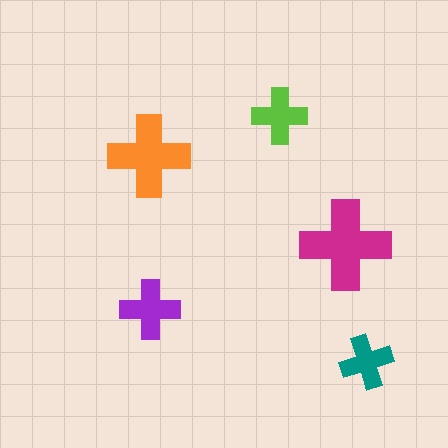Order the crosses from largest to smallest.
the magenta one, the orange one, the purple one, the lime one, the teal one.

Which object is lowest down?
The teal cross is bottommost.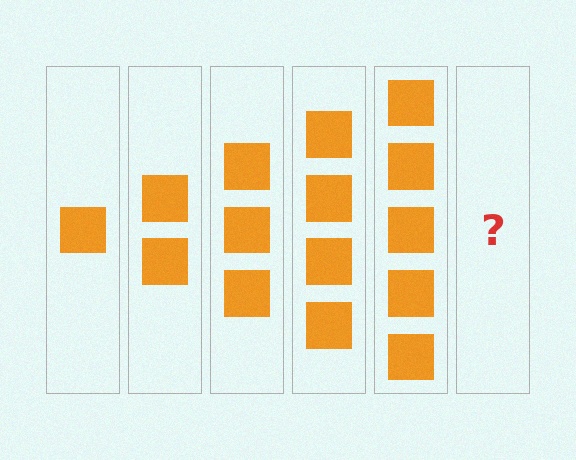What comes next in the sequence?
The next element should be 6 squares.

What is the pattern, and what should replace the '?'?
The pattern is that each step adds one more square. The '?' should be 6 squares.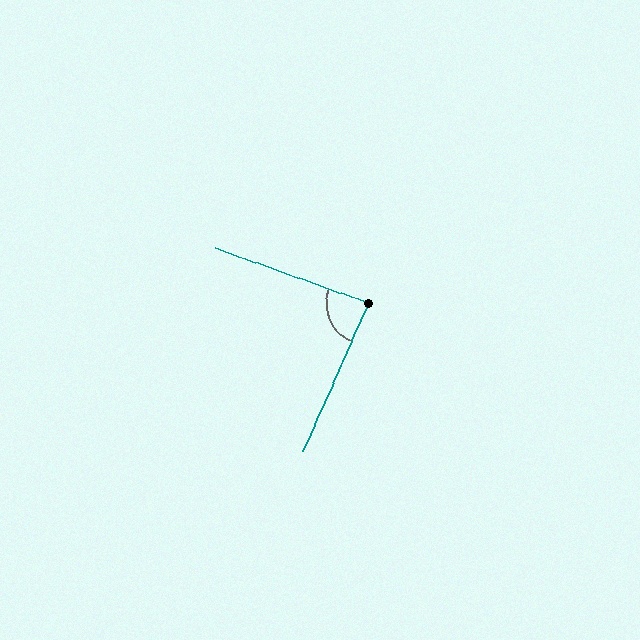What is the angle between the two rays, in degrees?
Approximately 86 degrees.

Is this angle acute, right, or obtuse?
It is approximately a right angle.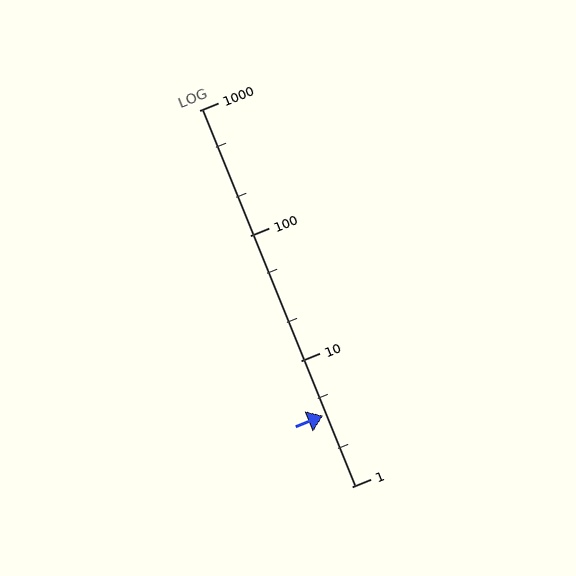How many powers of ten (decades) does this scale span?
The scale spans 3 decades, from 1 to 1000.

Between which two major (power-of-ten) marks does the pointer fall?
The pointer is between 1 and 10.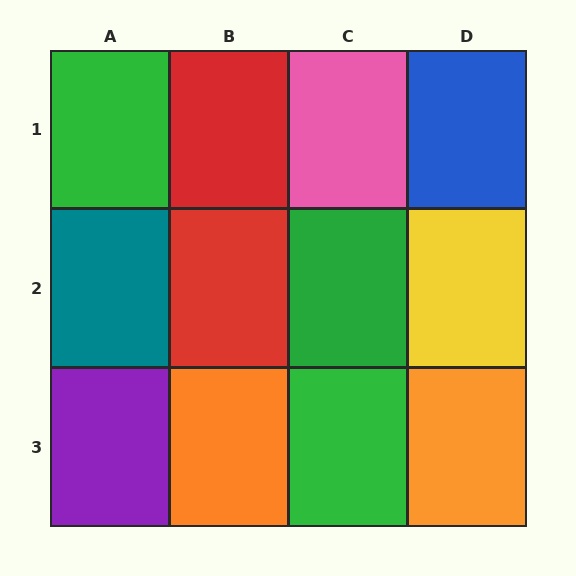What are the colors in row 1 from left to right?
Green, red, pink, blue.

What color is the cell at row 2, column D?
Yellow.